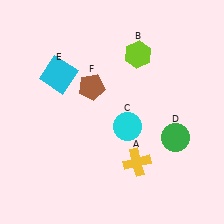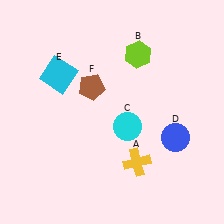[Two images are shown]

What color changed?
The circle (D) changed from green in Image 1 to blue in Image 2.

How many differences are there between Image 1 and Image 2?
There is 1 difference between the two images.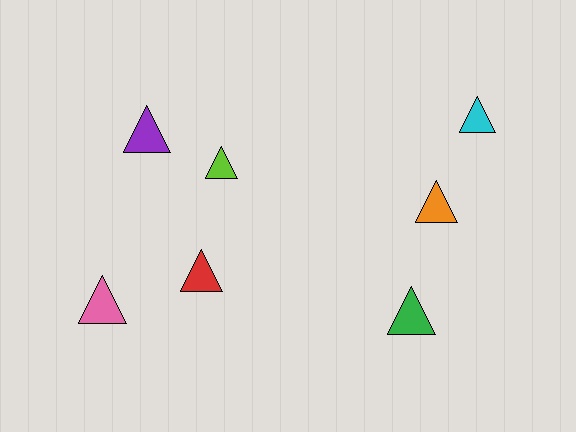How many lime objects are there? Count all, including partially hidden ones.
There is 1 lime object.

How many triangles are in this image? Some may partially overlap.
There are 7 triangles.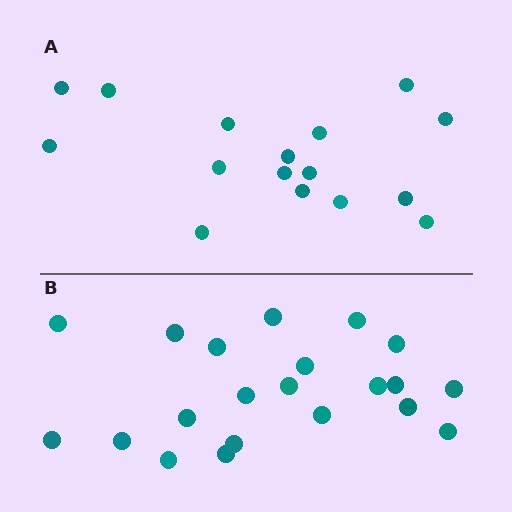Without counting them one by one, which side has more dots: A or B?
Region B (the bottom region) has more dots.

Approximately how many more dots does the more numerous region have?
Region B has about 5 more dots than region A.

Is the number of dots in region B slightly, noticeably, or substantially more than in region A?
Region B has noticeably more, but not dramatically so. The ratio is roughly 1.3 to 1.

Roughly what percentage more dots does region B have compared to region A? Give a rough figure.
About 30% more.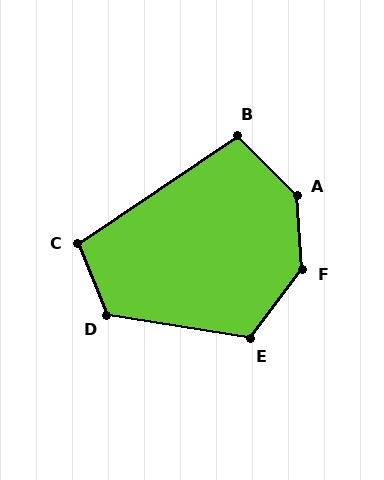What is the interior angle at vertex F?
Approximately 139 degrees (obtuse).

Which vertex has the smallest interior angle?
B, at approximately 101 degrees.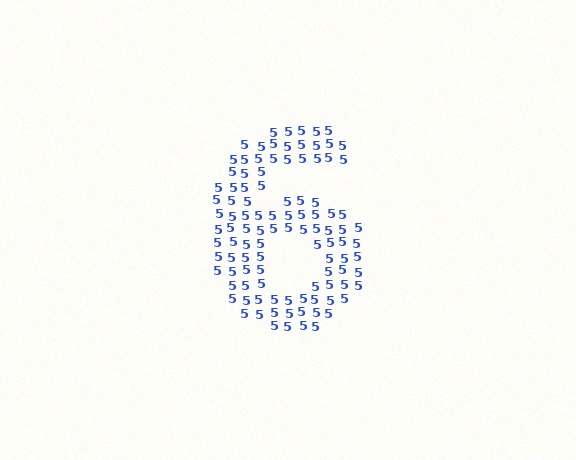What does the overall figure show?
The overall figure shows the digit 6.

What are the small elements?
The small elements are digit 5's.